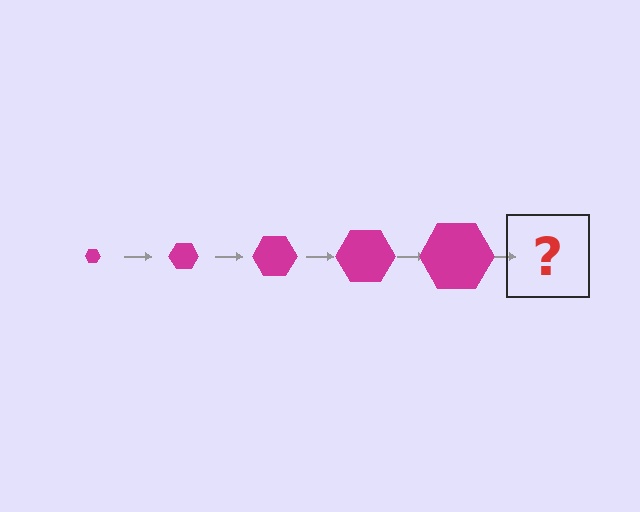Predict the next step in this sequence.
The next step is a magenta hexagon, larger than the previous one.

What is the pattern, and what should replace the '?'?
The pattern is that the hexagon gets progressively larger each step. The '?' should be a magenta hexagon, larger than the previous one.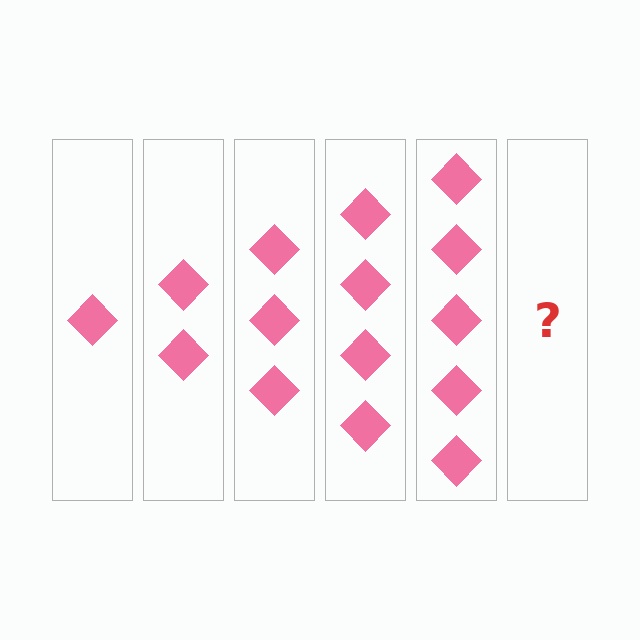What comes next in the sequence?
The next element should be 6 diamonds.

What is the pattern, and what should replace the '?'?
The pattern is that each step adds one more diamond. The '?' should be 6 diamonds.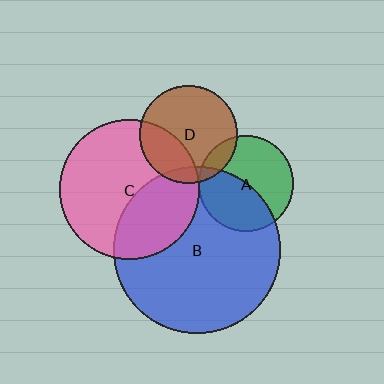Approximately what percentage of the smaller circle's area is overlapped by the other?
Approximately 30%.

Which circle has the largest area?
Circle B (blue).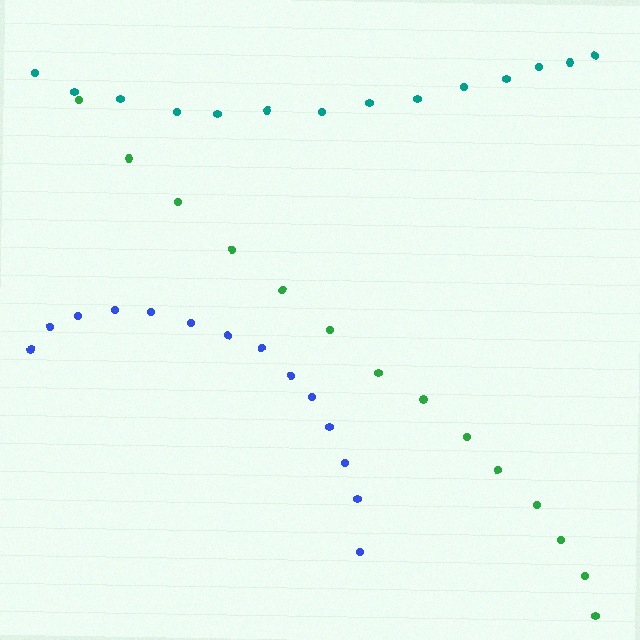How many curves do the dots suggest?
There are 3 distinct paths.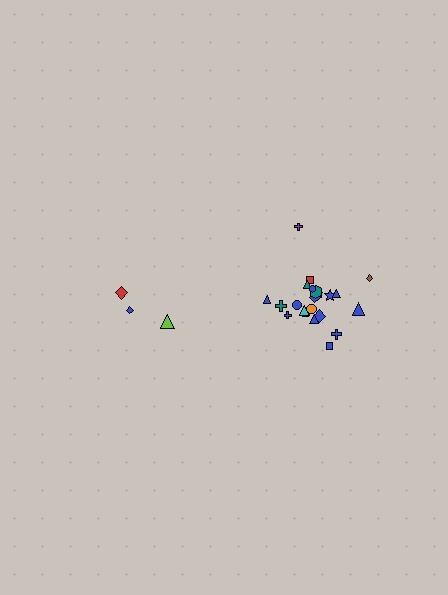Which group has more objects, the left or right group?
The right group.